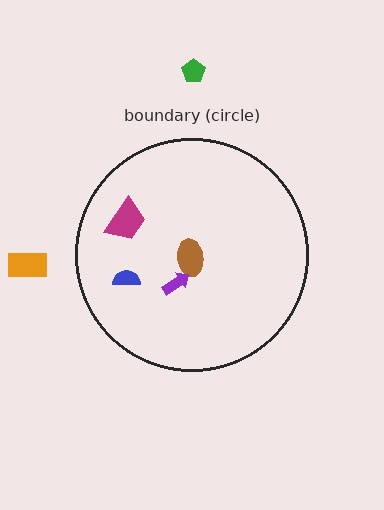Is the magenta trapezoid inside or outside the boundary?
Inside.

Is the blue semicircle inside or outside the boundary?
Inside.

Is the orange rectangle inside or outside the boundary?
Outside.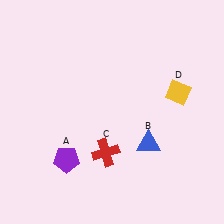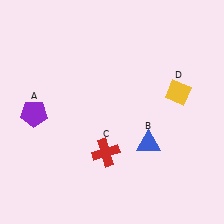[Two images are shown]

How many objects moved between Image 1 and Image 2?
1 object moved between the two images.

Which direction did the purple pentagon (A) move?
The purple pentagon (A) moved up.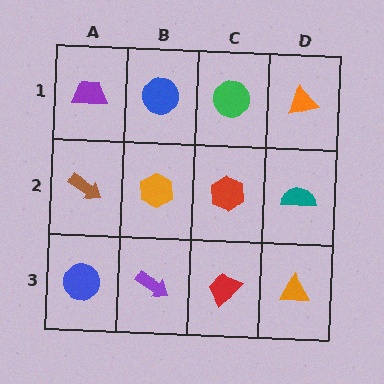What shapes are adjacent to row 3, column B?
An orange hexagon (row 2, column B), a blue circle (row 3, column A), a red trapezoid (row 3, column C).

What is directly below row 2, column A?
A blue circle.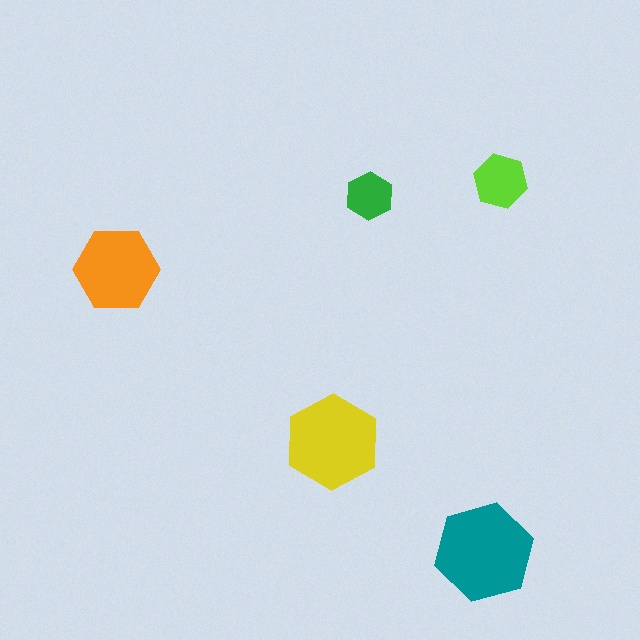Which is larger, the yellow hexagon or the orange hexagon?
The yellow one.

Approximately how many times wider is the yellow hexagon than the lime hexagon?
About 1.5 times wider.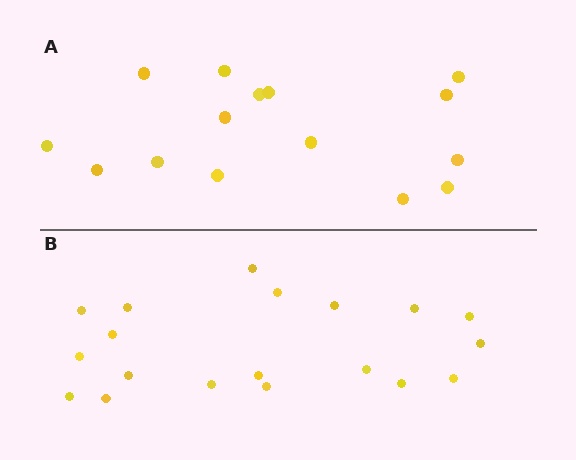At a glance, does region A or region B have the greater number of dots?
Region B (the bottom region) has more dots.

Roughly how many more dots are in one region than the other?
Region B has about 4 more dots than region A.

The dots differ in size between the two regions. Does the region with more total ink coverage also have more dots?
No. Region A has more total ink coverage because its dots are larger, but region B actually contains more individual dots. Total area can be misleading — the number of items is what matters here.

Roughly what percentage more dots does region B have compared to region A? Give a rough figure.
About 25% more.